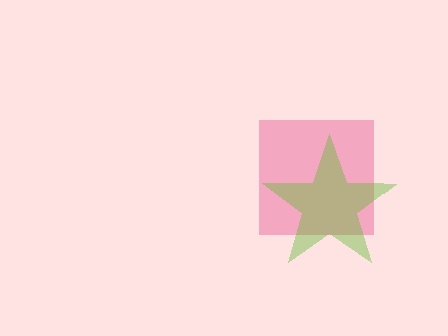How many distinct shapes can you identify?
There are 2 distinct shapes: a pink square, a lime star.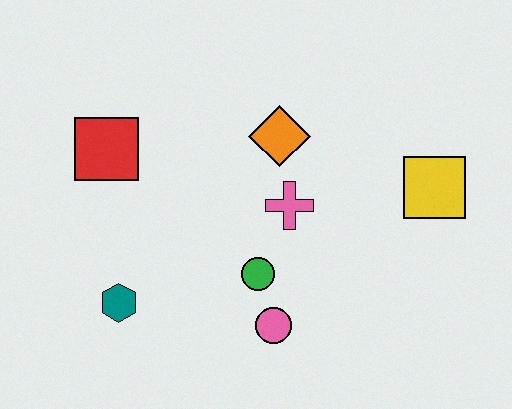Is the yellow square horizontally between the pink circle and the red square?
No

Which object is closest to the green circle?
The pink circle is closest to the green circle.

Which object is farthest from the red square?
The yellow square is farthest from the red square.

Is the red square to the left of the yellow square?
Yes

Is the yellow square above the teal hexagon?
Yes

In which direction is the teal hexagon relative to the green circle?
The teal hexagon is to the left of the green circle.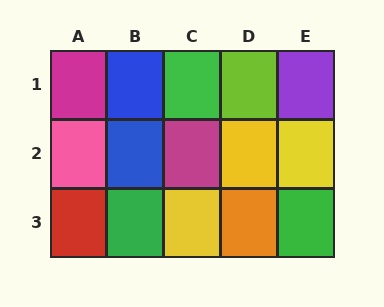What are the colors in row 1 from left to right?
Magenta, blue, green, lime, purple.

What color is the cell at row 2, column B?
Blue.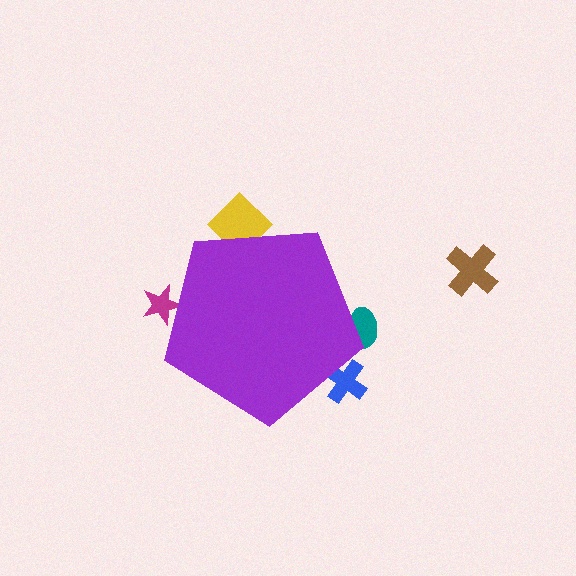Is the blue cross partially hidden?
Yes, the blue cross is partially hidden behind the purple pentagon.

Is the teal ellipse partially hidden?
Yes, the teal ellipse is partially hidden behind the purple pentagon.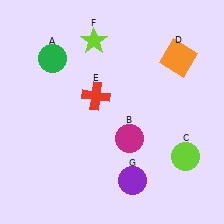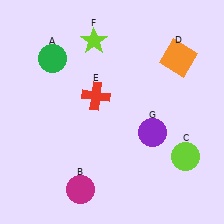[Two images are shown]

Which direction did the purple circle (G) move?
The purple circle (G) moved up.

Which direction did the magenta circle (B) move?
The magenta circle (B) moved down.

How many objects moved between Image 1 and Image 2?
2 objects moved between the two images.